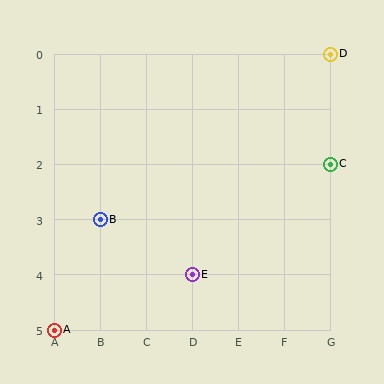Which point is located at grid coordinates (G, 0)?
Point D is at (G, 0).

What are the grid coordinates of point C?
Point C is at grid coordinates (G, 2).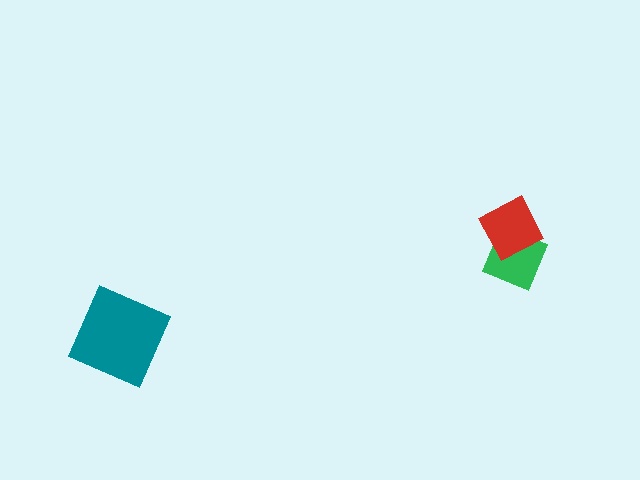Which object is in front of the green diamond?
The red diamond is in front of the green diamond.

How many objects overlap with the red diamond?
1 object overlaps with the red diamond.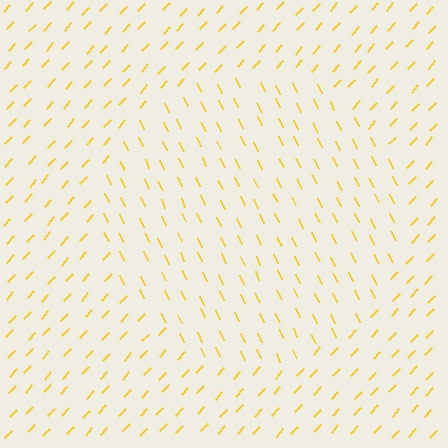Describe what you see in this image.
The image is filled with small yellow line segments. A circle region in the image has lines oriented differently from the surrounding lines, creating a visible texture boundary.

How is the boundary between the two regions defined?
The boundary is defined purely by a change in line orientation (approximately 67 degrees difference). All lines are the same color and thickness.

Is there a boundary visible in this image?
Yes, there is a texture boundary formed by a change in line orientation.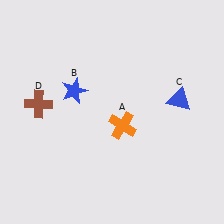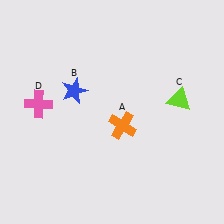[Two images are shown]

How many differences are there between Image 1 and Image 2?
There are 2 differences between the two images.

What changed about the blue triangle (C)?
In Image 1, C is blue. In Image 2, it changed to lime.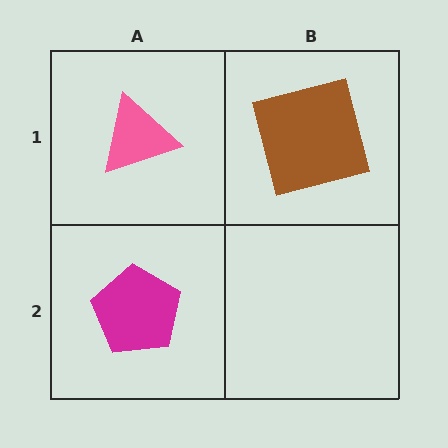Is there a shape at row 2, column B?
No, that cell is empty.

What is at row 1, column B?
A brown square.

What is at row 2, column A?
A magenta pentagon.